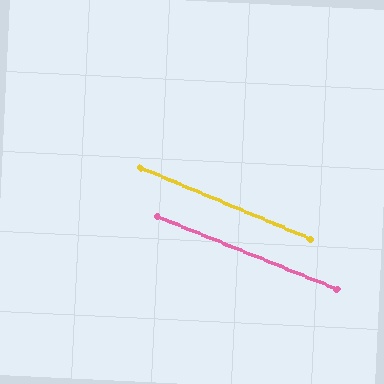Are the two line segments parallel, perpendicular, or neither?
Parallel — their directions differ by only 0.8°.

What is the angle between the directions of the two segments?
Approximately 1 degree.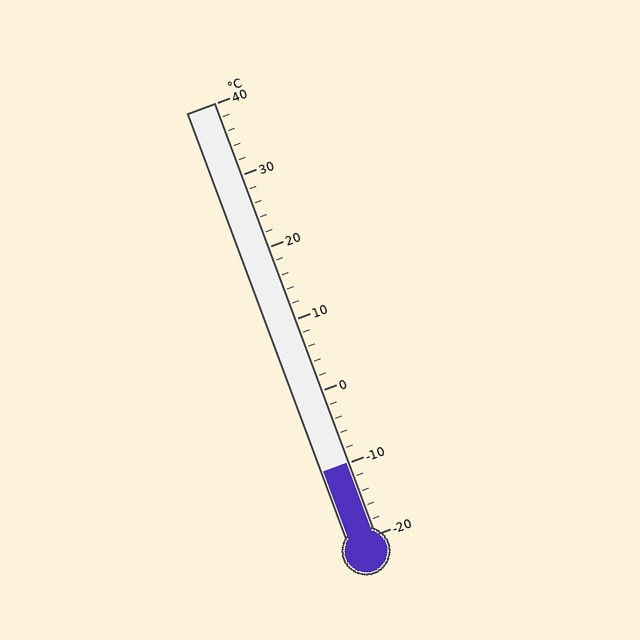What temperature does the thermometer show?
The thermometer shows approximately -10°C.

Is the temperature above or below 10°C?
The temperature is below 10°C.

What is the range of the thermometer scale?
The thermometer scale ranges from -20°C to 40°C.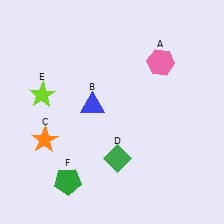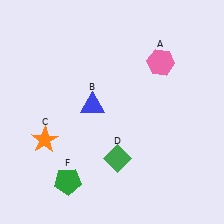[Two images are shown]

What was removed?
The lime star (E) was removed in Image 2.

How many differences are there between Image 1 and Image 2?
There is 1 difference between the two images.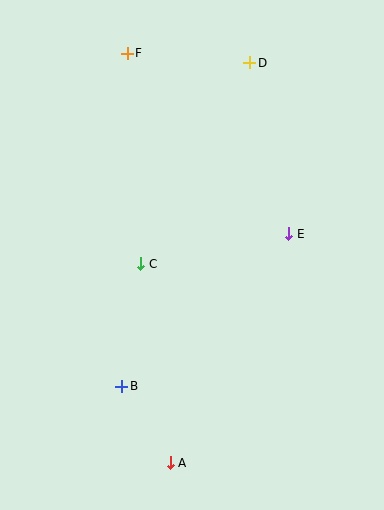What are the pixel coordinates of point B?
Point B is at (121, 386).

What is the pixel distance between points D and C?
The distance between D and C is 228 pixels.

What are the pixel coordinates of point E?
Point E is at (289, 234).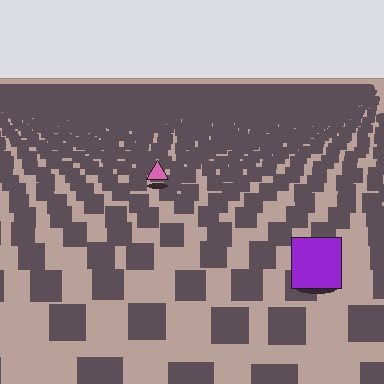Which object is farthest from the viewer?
The pink triangle is farthest from the viewer. It appears smaller and the ground texture around it is denser.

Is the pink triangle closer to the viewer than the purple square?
No. The purple square is closer — you can tell from the texture gradient: the ground texture is coarser near it.